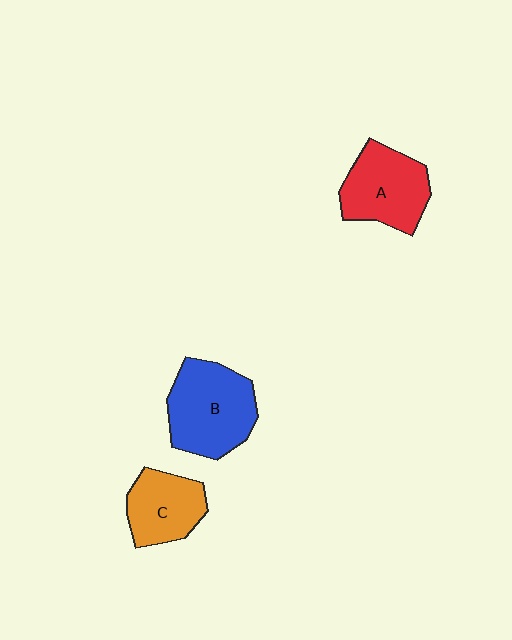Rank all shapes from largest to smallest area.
From largest to smallest: B (blue), A (red), C (orange).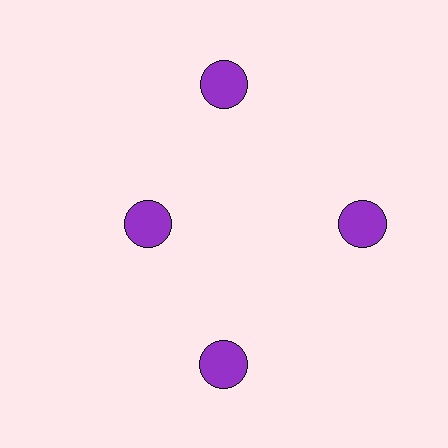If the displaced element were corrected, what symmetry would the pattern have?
It would have 4-fold rotational symmetry — the pattern would map onto itself every 90 degrees.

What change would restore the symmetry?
The symmetry would be restored by moving it outward, back onto the ring so that all 4 circles sit at equal angles and equal distance from the center.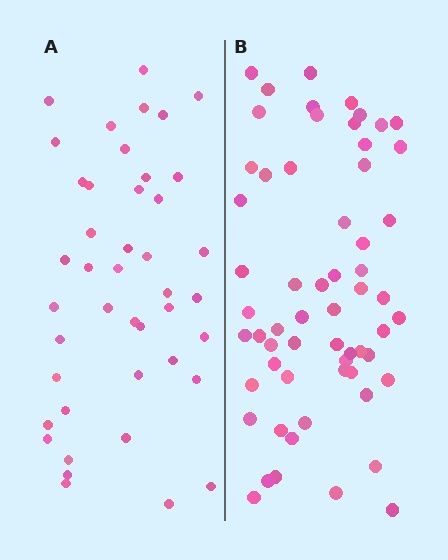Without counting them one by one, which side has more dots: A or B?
Region B (the right region) has more dots.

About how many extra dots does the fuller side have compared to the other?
Region B has approximately 15 more dots than region A.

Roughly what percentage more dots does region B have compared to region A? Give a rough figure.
About 40% more.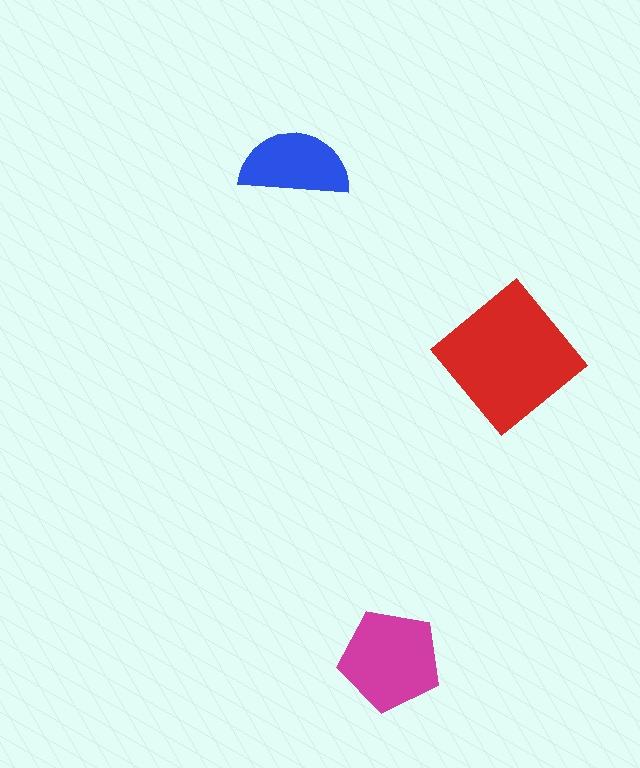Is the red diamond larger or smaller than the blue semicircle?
Larger.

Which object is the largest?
The red diamond.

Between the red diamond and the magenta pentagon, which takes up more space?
The red diamond.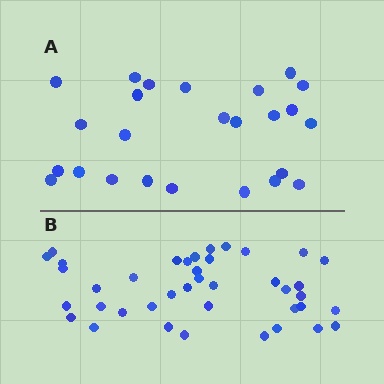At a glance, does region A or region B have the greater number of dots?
Region B (the bottom region) has more dots.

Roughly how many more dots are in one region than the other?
Region B has approximately 15 more dots than region A.